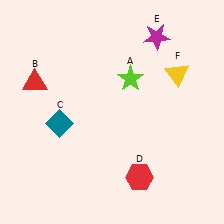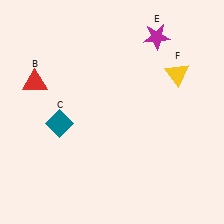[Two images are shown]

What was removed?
The lime star (A), the red hexagon (D) were removed in Image 2.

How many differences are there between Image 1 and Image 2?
There are 2 differences between the two images.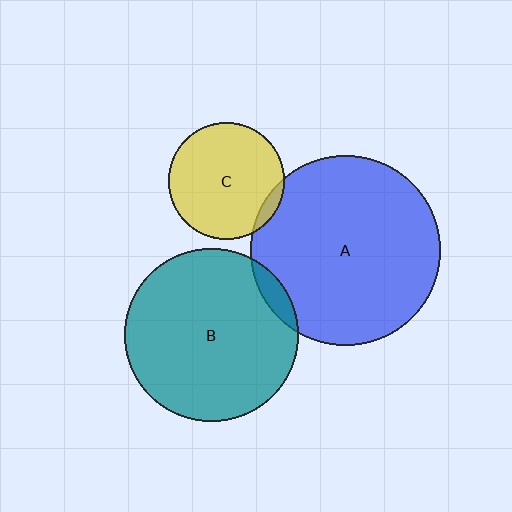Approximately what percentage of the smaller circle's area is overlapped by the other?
Approximately 5%.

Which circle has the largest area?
Circle A (blue).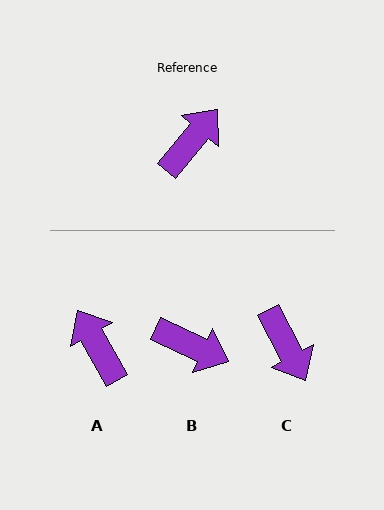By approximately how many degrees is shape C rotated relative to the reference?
Approximately 112 degrees clockwise.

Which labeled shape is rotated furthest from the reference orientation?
C, about 112 degrees away.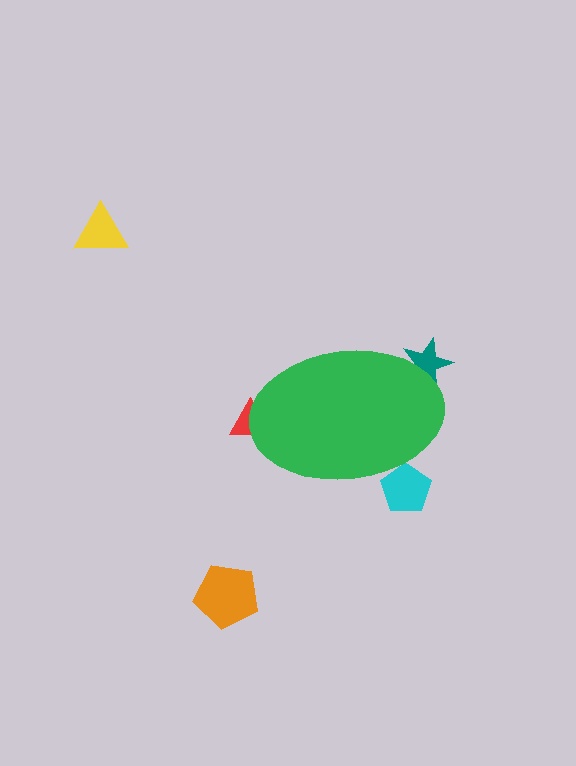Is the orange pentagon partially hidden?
No, the orange pentagon is fully visible.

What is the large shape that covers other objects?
A green ellipse.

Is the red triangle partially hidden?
Yes, the red triangle is partially hidden behind the green ellipse.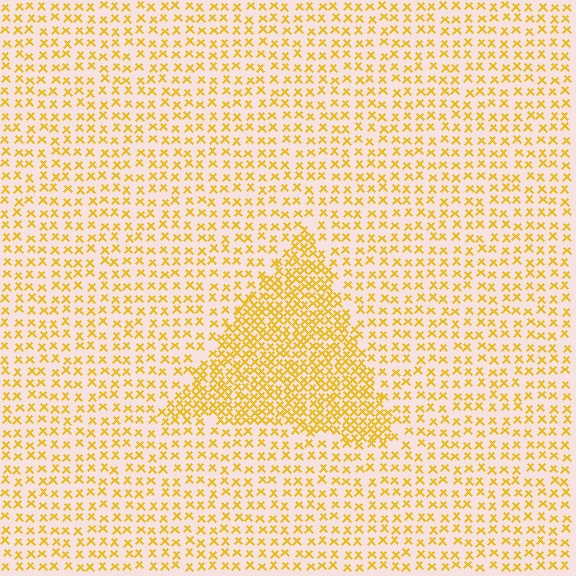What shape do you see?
I see a triangle.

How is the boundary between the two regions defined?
The boundary is defined by a change in element density (approximately 2.1x ratio). All elements are the same color, size, and shape.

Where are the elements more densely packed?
The elements are more densely packed inside the triangle boundary.